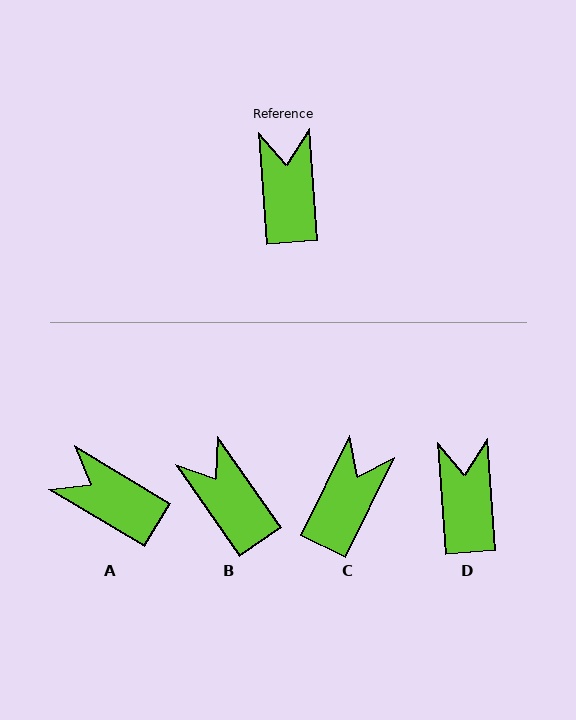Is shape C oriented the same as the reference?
No, it is off by about 30 degrees.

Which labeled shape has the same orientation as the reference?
D.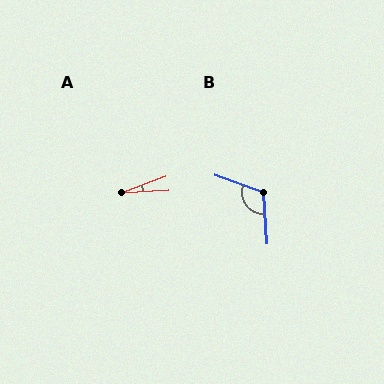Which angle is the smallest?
A, at approximately 17 degrees.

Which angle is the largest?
B, at approximately 114 degrees.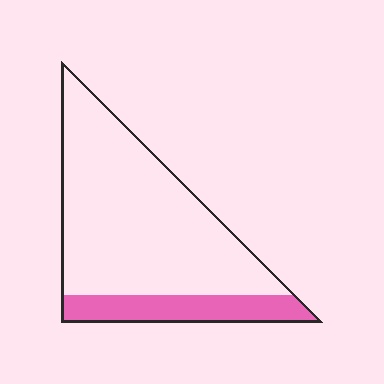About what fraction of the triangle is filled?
About one fifth (1/5).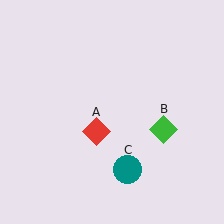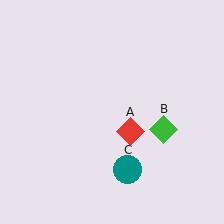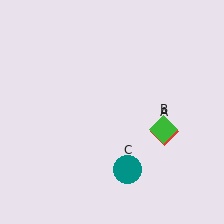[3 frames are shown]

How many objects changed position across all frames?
1 object changed position: red diamond (object A).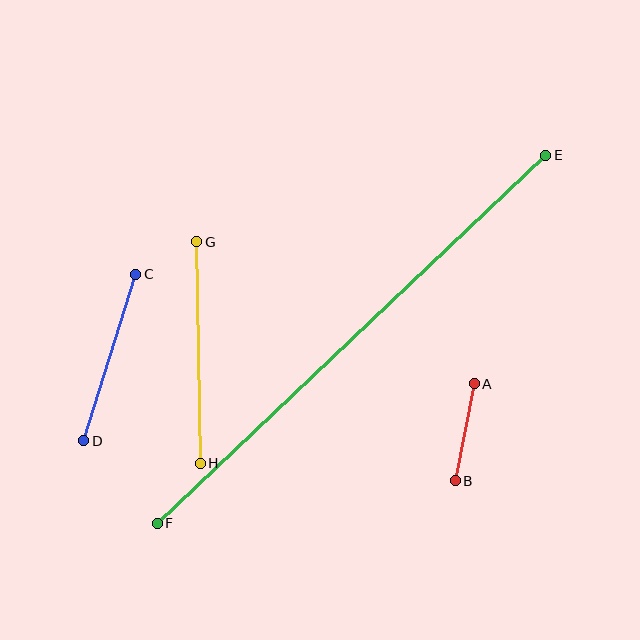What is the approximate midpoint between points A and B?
The midpoint is at approximately (465, 432) pixels.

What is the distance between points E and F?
The distance is approximately 535 pixels.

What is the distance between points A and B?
The distance is approximately 99 pixels.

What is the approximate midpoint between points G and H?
The midpoint is at approximately (198, 353) pixels.